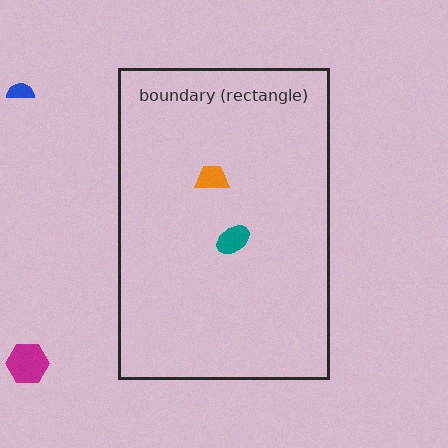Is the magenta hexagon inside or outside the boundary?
Outside.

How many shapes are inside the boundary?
2 inside, 2 outside.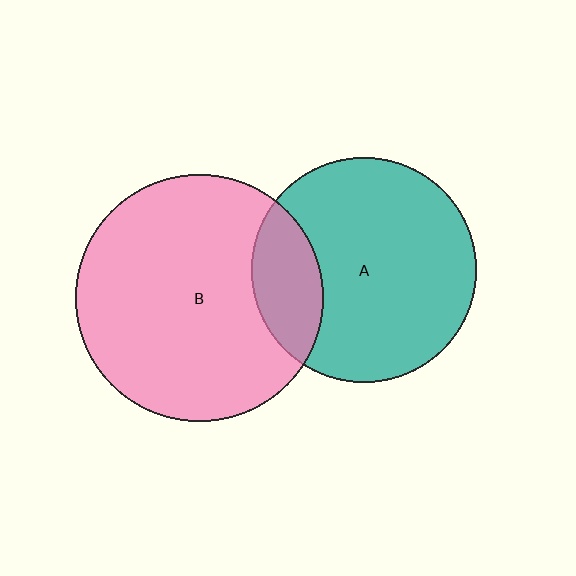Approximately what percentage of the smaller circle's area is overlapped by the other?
Approximately 20%.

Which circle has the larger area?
Circle B (pink).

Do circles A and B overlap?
Yes.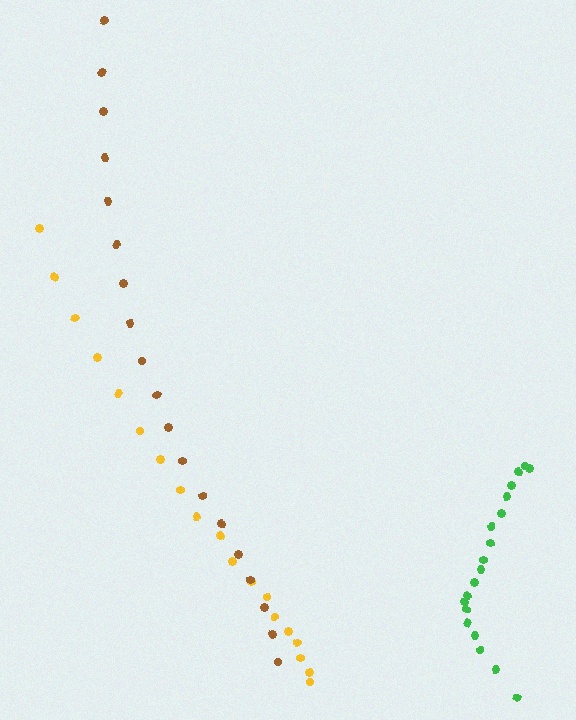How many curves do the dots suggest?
There are 3 distinct paths.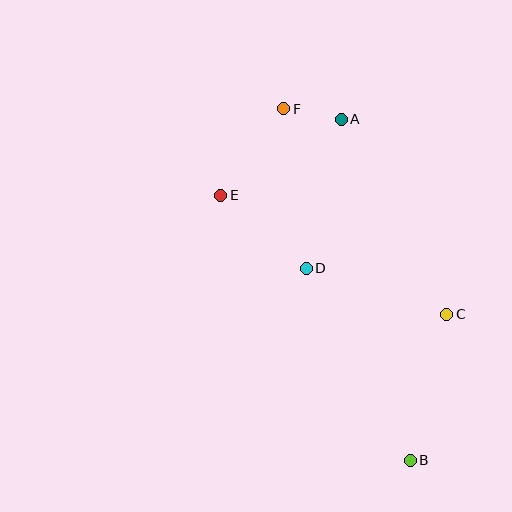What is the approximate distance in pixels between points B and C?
The distance between B and C is approximately 151 pixels.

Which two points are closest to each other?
Points A and F are closest to each other.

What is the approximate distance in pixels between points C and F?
The distance between C and F is approximately 262 pixels.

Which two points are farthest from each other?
Points B and F are farthest from each other.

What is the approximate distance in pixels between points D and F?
The distance between D and F is approximately 161 pixels.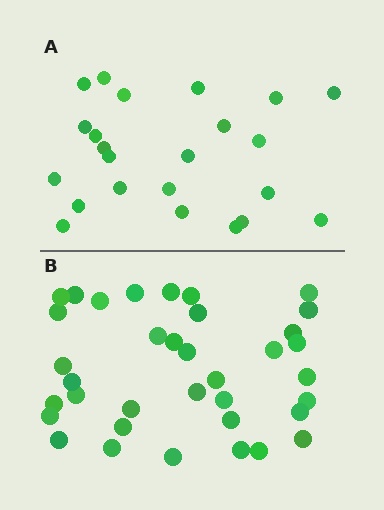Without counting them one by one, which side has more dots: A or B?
Region B (the bottom region) has more dots.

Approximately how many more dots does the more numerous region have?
Region B has approximately 15 more dots than region A.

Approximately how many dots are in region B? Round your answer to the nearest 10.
About 40 dots. (The exact count is 36, which rounds to 40.)